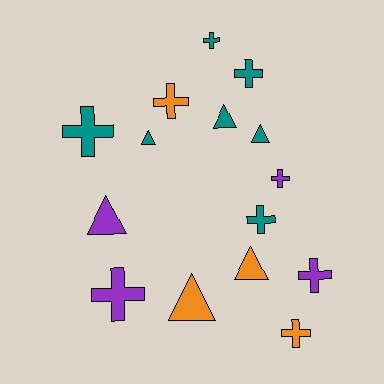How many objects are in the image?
There are 15 objects.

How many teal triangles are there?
There are 3 teal triangles.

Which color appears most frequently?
Teal, with 7 objects.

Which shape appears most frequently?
Cross, with 9 objects.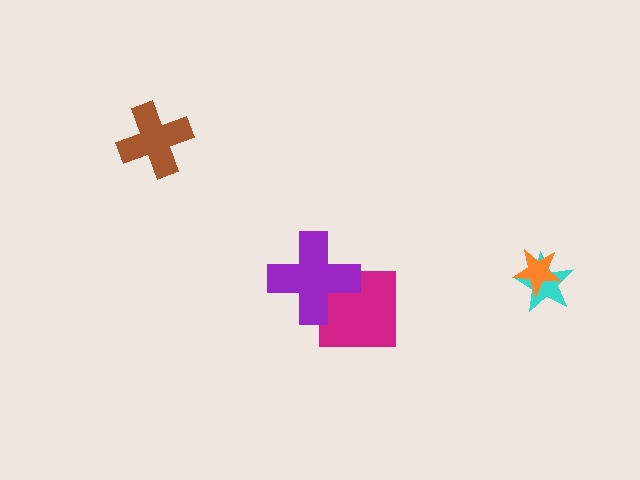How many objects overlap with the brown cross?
0 objects overlap with the brown cross.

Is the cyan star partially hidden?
Yes, it is partially covered by another shape.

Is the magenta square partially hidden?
Yes, it is partially covered by another shape.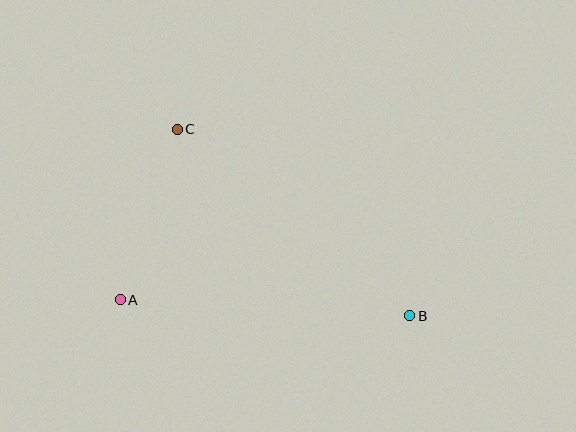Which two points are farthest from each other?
Points B and C are farthest from each other.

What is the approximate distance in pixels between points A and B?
The distance between A and B is approximately 290 pixels.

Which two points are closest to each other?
Points A and C are closest to each other.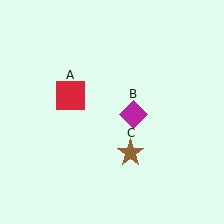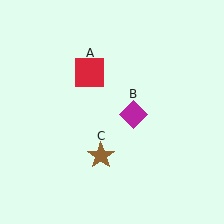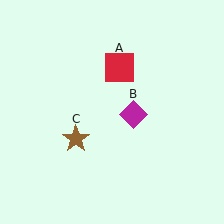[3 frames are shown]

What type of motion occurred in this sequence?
The red square (object A), brown star (object C) rotated clockwise around the center of the scene.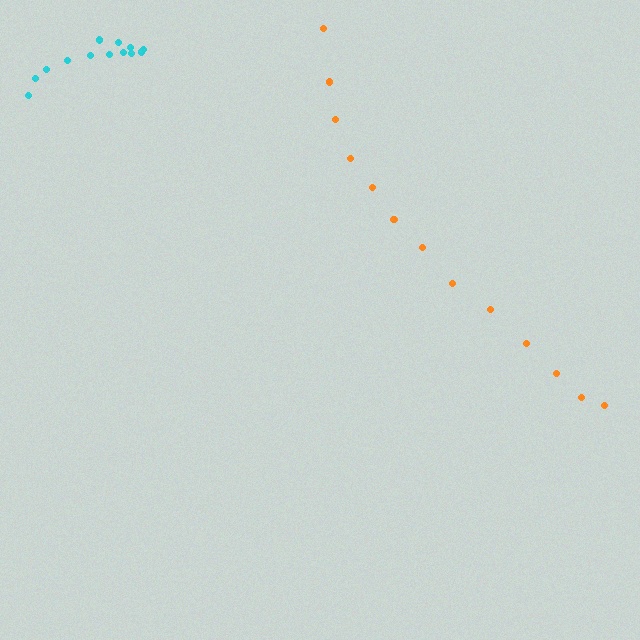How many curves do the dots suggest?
There are 2 distinct paths.